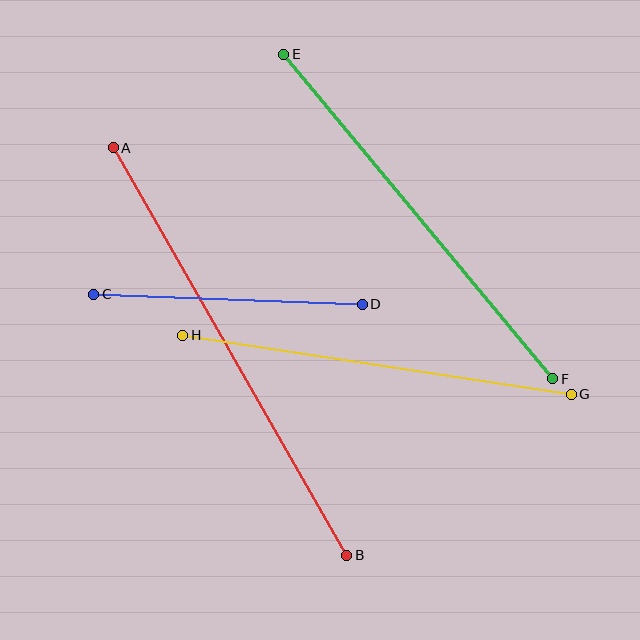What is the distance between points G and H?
The distance is approximately 393 pixels.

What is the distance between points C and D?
The distance is approximately 269 pixels.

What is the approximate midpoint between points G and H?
The midpoint is at approximately (377, 365) pixels.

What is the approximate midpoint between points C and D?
The midpoint is at approximately (228, 299) pixels.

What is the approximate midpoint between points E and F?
The midpoint is at approximately (418, 216) pixels.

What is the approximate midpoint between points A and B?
The midpoint is at approximately (230, 352) pixels.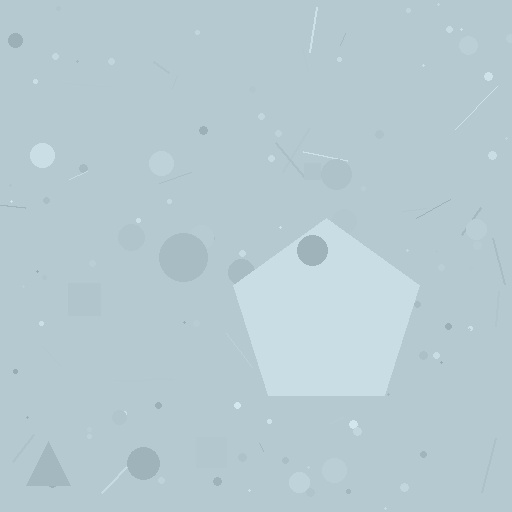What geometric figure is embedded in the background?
A pentagon is embedded in the background.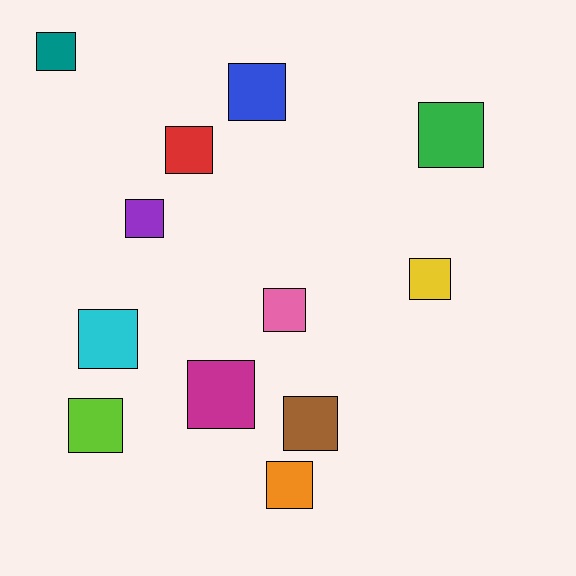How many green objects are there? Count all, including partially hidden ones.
There is 1 green object.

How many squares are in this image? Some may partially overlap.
There are 12 squares.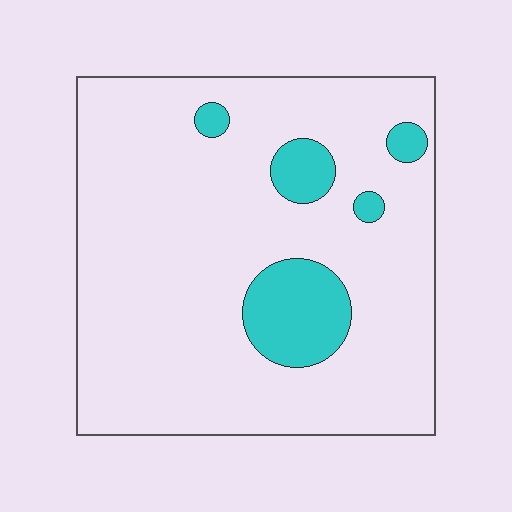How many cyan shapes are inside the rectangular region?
5.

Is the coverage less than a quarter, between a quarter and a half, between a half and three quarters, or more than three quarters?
Less than a quarter.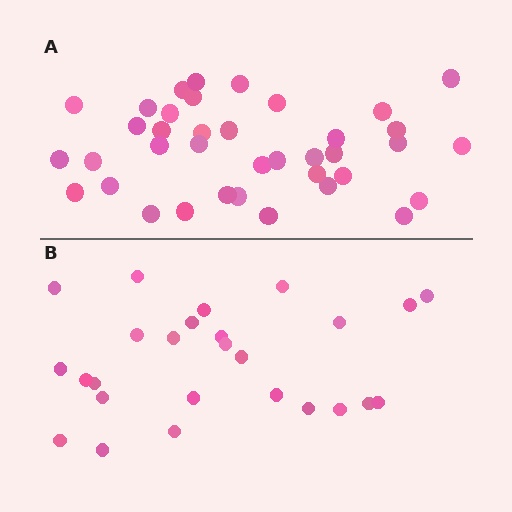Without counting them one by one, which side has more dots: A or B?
Region A (the top region) has more dots.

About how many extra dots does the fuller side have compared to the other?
Region A has roughly 12 or so more dots than region B.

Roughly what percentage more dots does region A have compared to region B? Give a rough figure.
About 45% more.